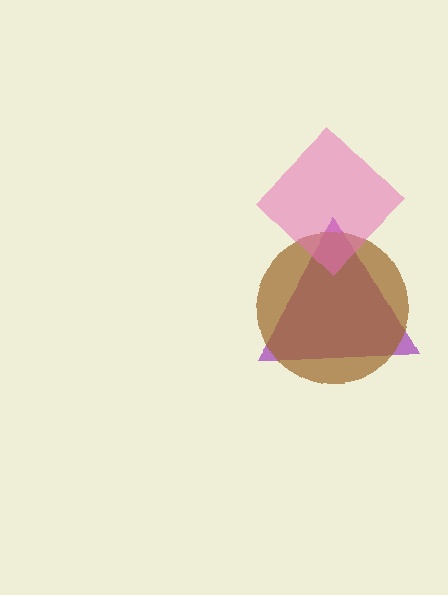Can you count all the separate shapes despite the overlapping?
Yes, there are 3 separate shapes.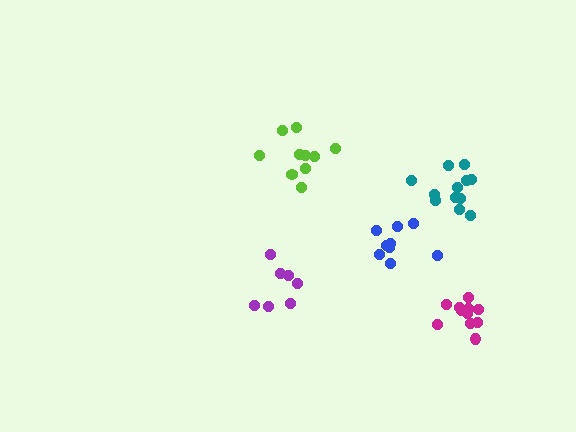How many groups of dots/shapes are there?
There are 5 groups.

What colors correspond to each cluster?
The clusters are colored: purple, blue, lime, teal, magenta.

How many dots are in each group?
Group 1: 7 dots, Group 2: 9 dots, Group 3: 10 dots, Group 4: 12 dots, Group 5: 11 dots (49 total).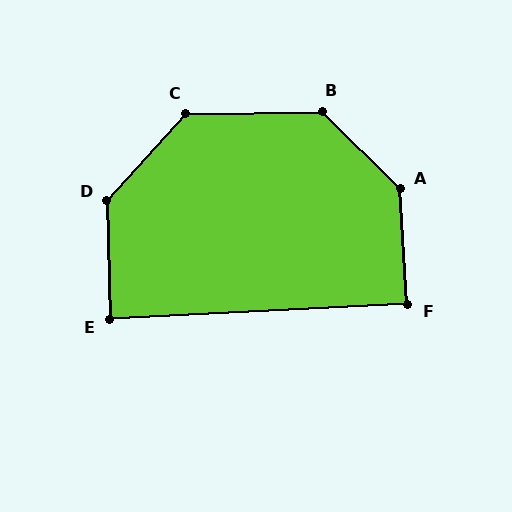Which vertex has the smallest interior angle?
E, at approximately 89 degrees.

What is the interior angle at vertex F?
Approximately 89 degrees (approximately right).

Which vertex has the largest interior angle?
A, at approximately 138 degrees.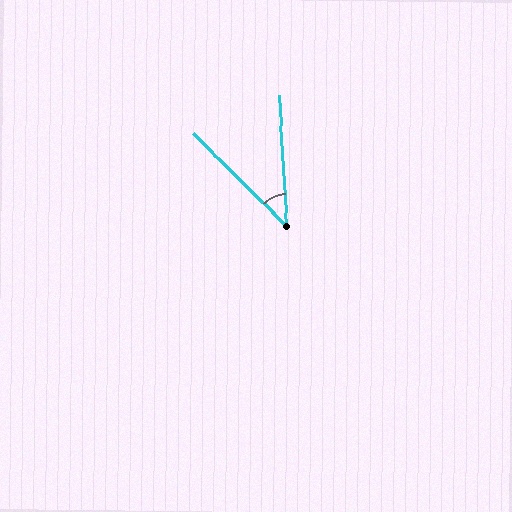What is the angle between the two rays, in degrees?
Approximately 42 degrees.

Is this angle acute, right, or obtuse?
It is acute.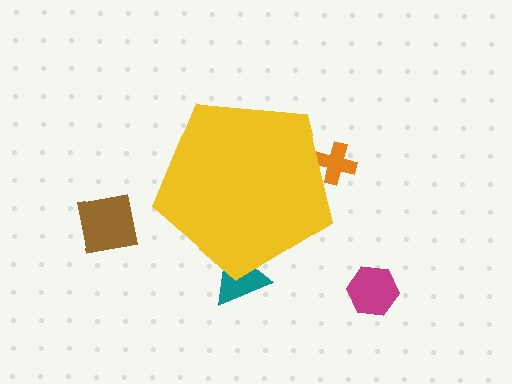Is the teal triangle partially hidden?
Yes, the teal triangle is partially hidden behind the yellow pentagon.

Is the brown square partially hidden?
No, the brown square is fully visible.